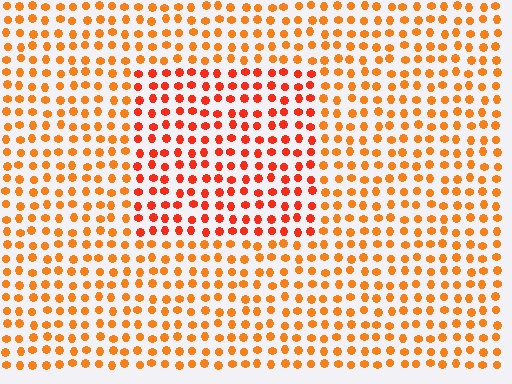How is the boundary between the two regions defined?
The boundary is defined purely by a slight shift in hue (about 23 degrees). Spacing, size, and orientation are identical on both sides.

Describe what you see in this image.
The image is filled with small orange elements in a uniform arrangement. A rectangle-shaped region is visible where the elements are tinted to a slightly different hue, forming a subtle color boundary.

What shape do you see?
I see a rectangle.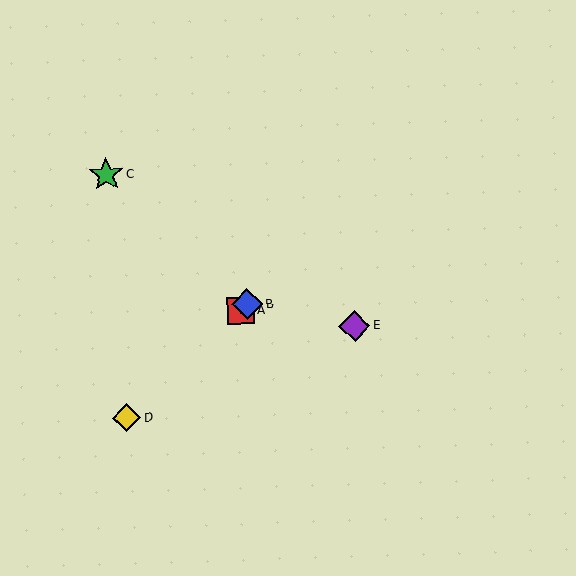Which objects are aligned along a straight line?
Objects A, B, D are aligned along a straight line.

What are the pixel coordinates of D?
Object D is at (127, 418).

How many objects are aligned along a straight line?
3 objects (A, B, D) are aligned along a straight line.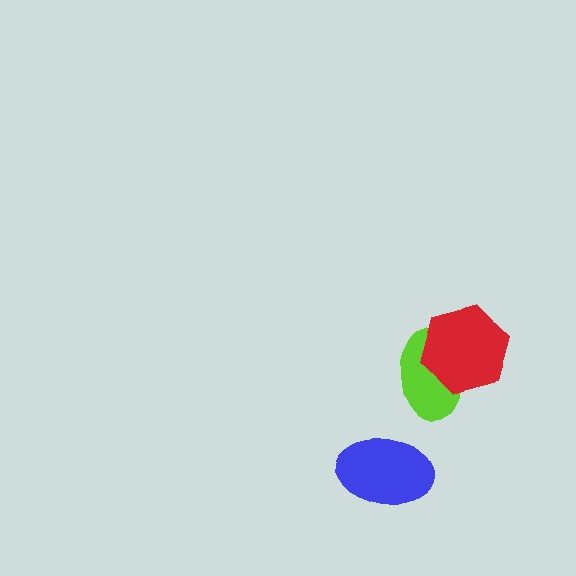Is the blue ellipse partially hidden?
No, no other shape covers it.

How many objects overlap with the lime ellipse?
1 object overlaps with the lime ellipse.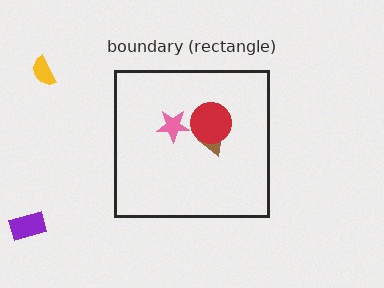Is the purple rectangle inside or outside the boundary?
Outside.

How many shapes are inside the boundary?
3 inside, 2 outside.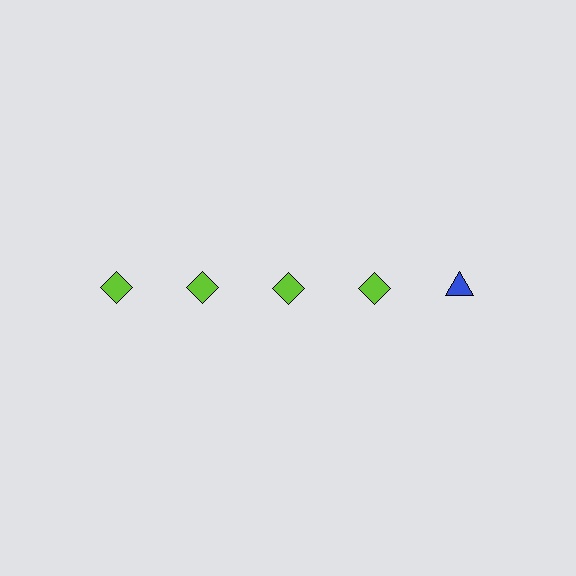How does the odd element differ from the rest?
It differs in both color (blue instead of lime) and shape (triangle instead of diamond).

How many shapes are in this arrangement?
There are 5 shapes arranged in a grid pattern.